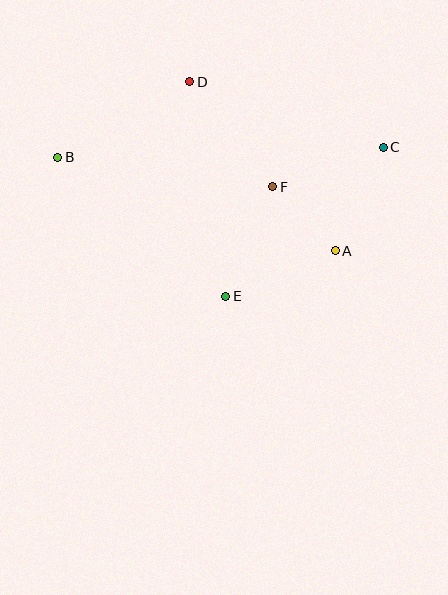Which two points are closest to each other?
Points A and F are closest to each other.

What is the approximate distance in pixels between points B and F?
The distance between B and F is approximately 217 pixels.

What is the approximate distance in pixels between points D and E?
The distance between D and E is approximately 217 pixels.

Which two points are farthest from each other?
Points B and C are farthest from each other.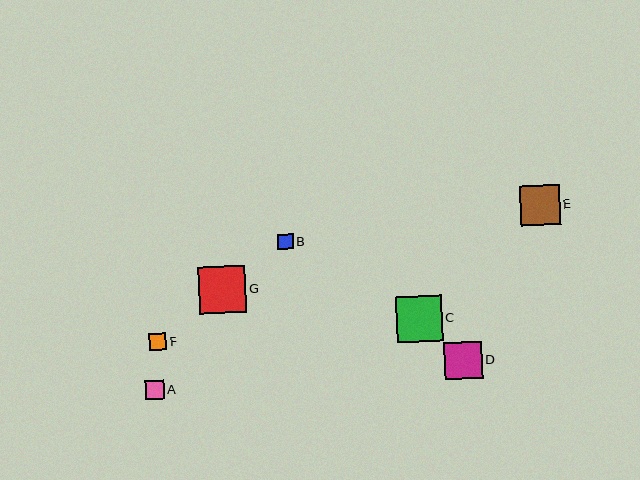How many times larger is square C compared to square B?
Square C is approximately 2.9 times the size of square B.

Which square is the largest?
Square G is the largest with a size of approximately 47 pixels.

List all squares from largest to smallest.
From largest to smallest: G, C, E, D, A, F, B.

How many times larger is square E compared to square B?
Square E is approximately 2.6 times the size of square B.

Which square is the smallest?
Square B is the smallest with a size of approximately 16 pixels.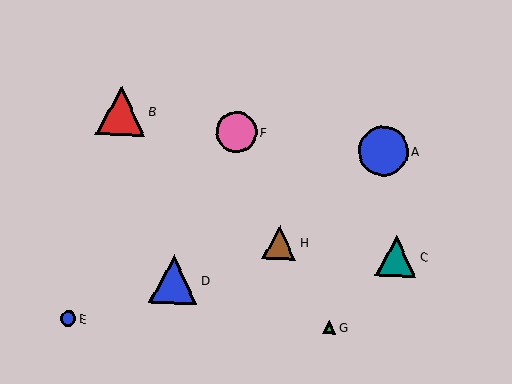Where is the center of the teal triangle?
The center of the teal triangle is at (396, 256).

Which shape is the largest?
The blue circle (labeled A) is the largest.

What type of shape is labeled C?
Shape C is a teal triangle.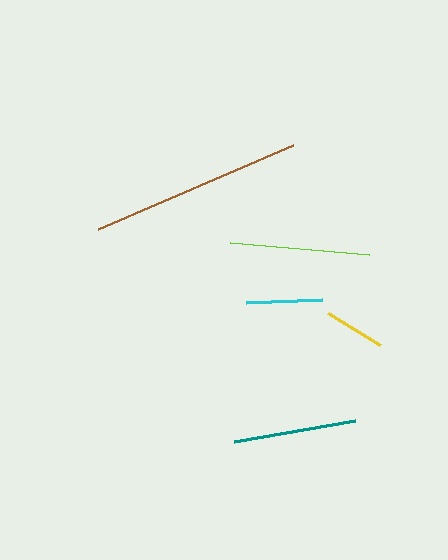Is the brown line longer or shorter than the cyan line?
The brown line is longer than the cyan line.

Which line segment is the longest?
The brown line is the longest at approximately 213 pixels.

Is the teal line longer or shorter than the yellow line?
The teal line is longer than the yellow line.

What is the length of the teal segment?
The teal segment is approximately 123 pixels long.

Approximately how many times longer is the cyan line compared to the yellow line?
The cyan line is approximately 1.2 times the length of the yellow line.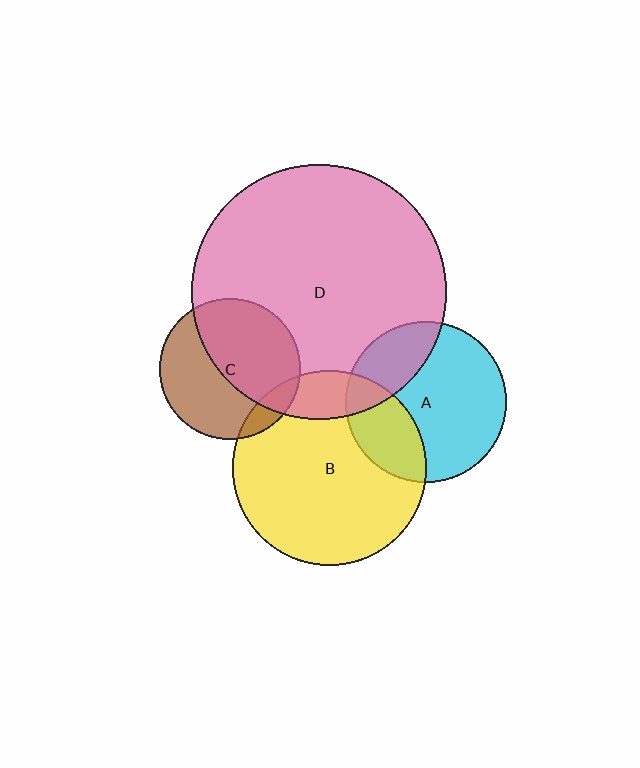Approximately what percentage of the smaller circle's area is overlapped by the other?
Approximately 15%.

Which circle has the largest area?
Circle D (pink).